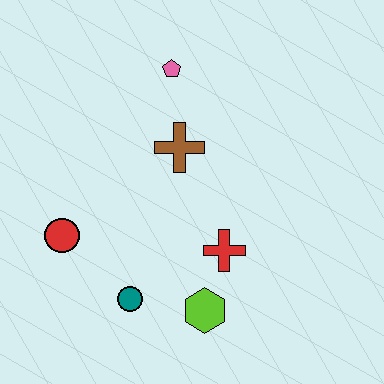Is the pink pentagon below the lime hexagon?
No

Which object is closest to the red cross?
The lime hexagon is closest to the red cross.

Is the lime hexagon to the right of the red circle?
Yes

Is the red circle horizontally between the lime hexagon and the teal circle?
No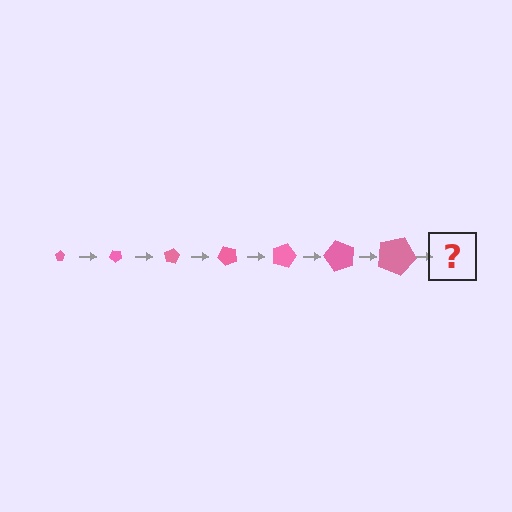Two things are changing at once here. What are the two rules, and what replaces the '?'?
The two rules are that the pentagon grows larger each step and it rotates 40 degrees each step. The '?' should be a pentagon, larger than the previous one and rotated 280 degrees from the start.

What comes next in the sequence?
The next element should be a pentagon, larger than the previous one and rotated 280 degrees from the start.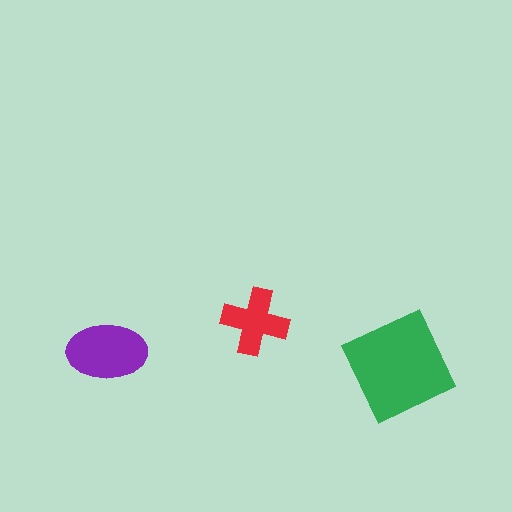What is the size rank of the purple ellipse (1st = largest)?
2nd.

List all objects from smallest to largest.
The red cross, the purple ellipse, the green diamond.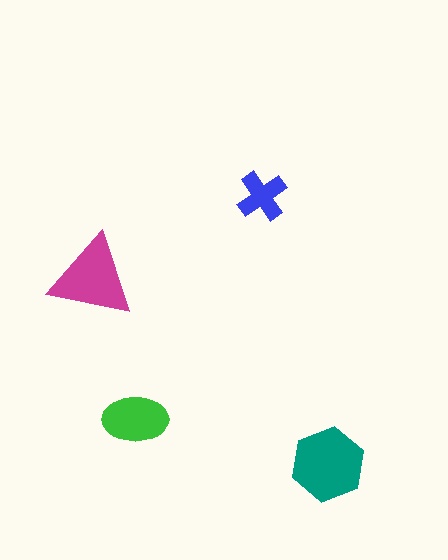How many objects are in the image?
There are 4 objects in the image.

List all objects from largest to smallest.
The teal hexagon, the magenta triangle, the green ellipse, the blue cross.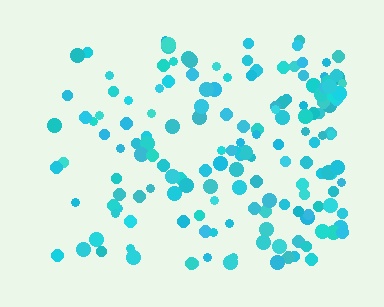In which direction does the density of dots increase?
From left to right, with the right side densest.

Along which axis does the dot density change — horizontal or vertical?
Horizontal.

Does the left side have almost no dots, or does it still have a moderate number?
Still a moderate number, just noticeably fewer than the right.